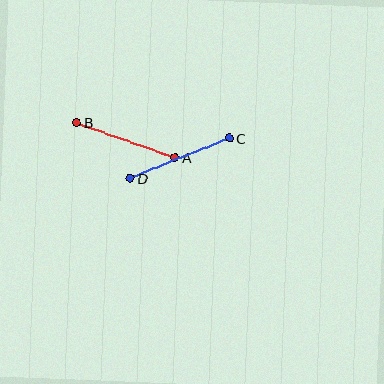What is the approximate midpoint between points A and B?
The midpoint is at approximately (126, 140) pixels.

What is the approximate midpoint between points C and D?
The midpoint is at approximately (180, 158) pixels.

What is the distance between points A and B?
The distance is approximately 105 pixels.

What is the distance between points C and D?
The distance is approximately 107 pixels.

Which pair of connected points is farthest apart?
Points C and D are farthest apart.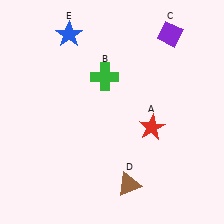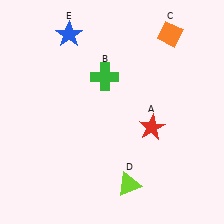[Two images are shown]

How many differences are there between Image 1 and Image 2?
There are 2 differences between the two images.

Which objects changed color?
C changed from purple to orange. D changed from brown to lime.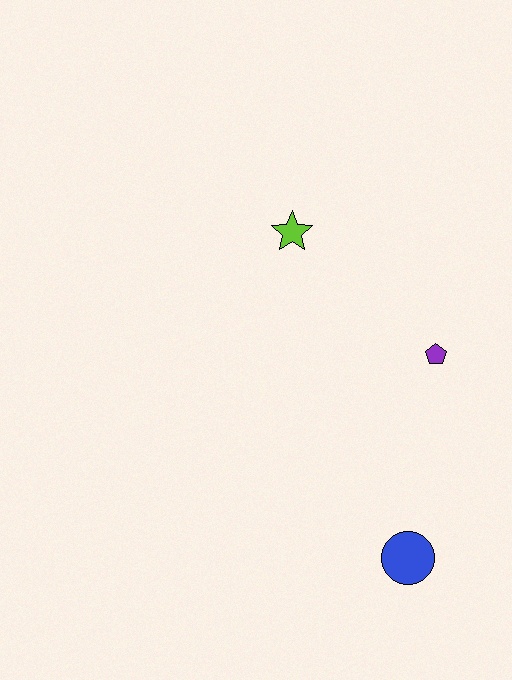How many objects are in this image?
There are 3 objects.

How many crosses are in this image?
There are no crosses.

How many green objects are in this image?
There are no green objects.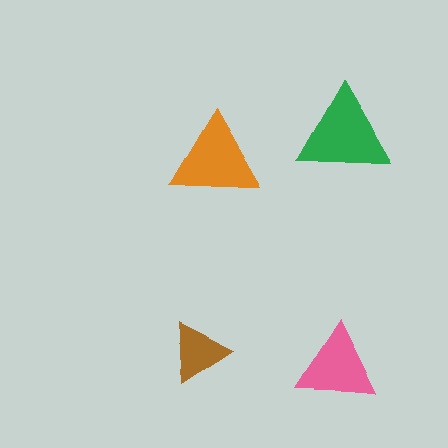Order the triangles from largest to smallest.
the green one, the orange one, the pink one, the brown one.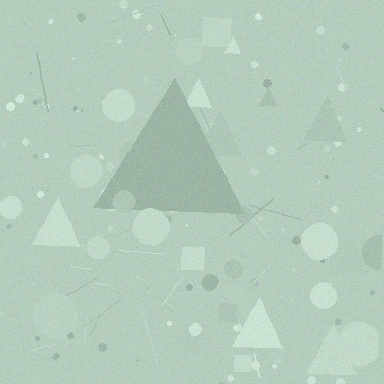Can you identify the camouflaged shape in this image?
The camouflaged shape is a triangle.